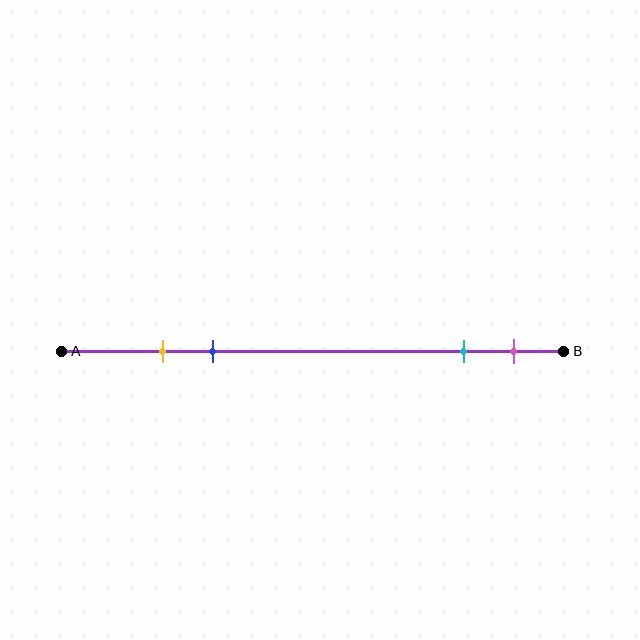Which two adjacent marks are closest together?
The yellow and blue marks are the closest adjacent pair.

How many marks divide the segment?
There are 4 marks dividing the segment.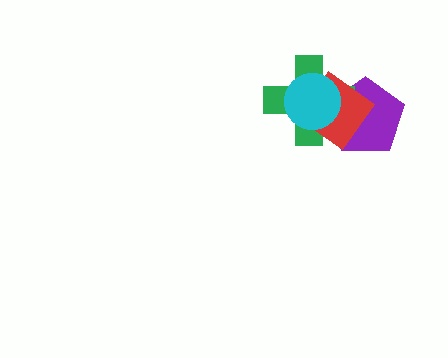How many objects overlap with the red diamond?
3 objects overlap with the red diamond.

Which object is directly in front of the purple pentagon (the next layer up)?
The green cross is directly in front of the purple pentagon.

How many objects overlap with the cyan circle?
3 objects overlap with the cyan circle.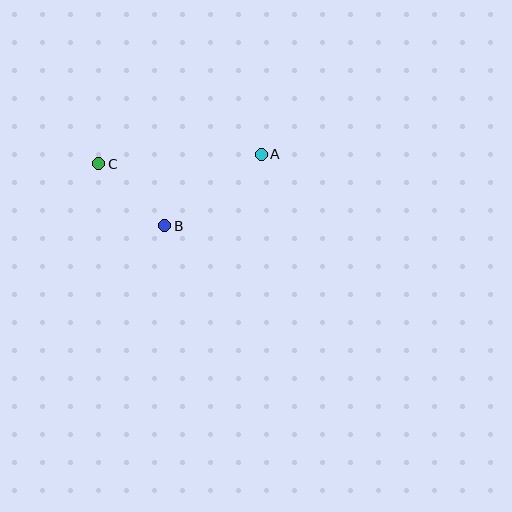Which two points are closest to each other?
Points B and C are closest to each other.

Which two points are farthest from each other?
Points A and C are farthest from each other.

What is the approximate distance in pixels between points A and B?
The distance between A and B is approximately 120 pixels.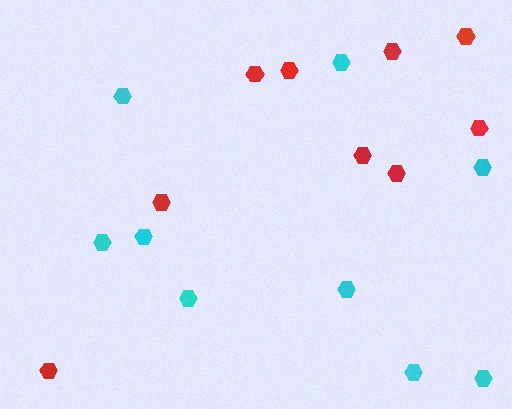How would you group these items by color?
There are 2 groups: one group of red hexagons (9) and one group of cyan hexagons (9).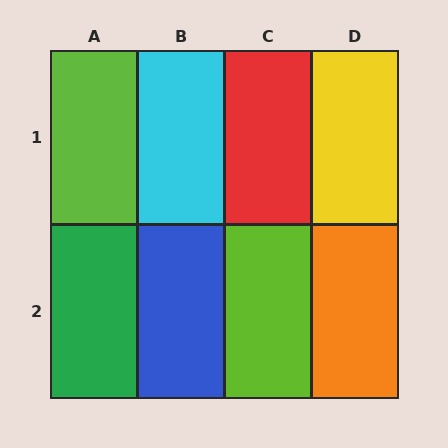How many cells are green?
1 cell is green.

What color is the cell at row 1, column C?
Red.